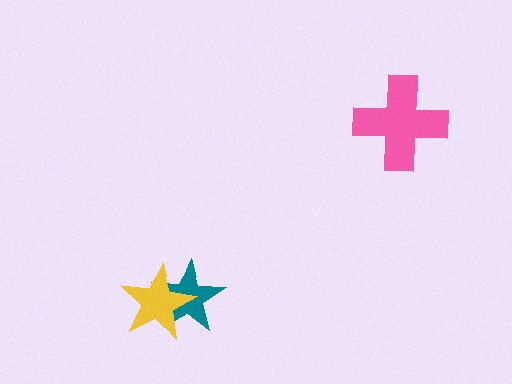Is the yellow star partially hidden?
No, no other shape covers it.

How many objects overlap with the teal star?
1 object overlaps with the teal star.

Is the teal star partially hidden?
Yes, it is partially covered by another shape.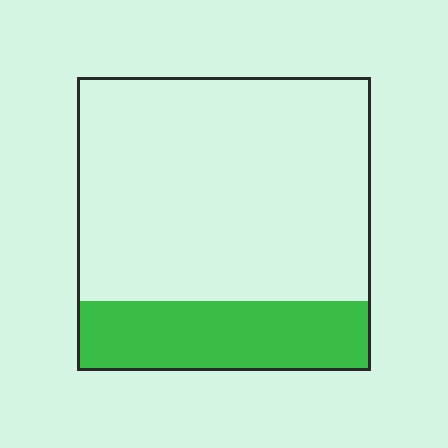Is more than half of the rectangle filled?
No.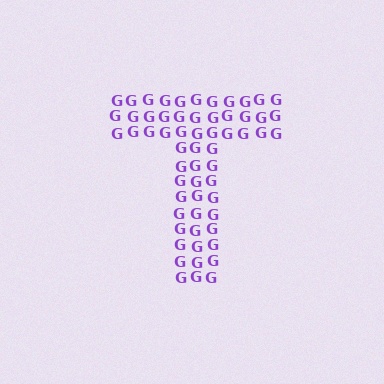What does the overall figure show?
The overall figure shows the letter T.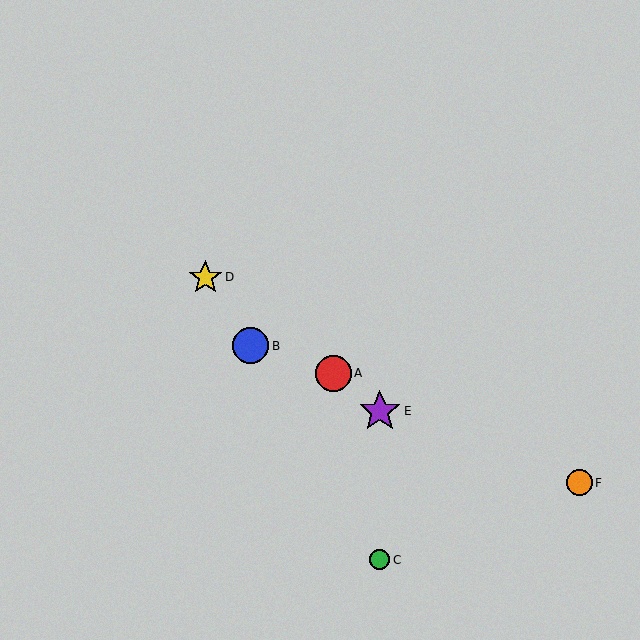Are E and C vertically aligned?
Yes, both are at x≈380.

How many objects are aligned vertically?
2 objects (C, E) are aligned vertically.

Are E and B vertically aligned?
No, E is at x≈380 and B is at x≈251.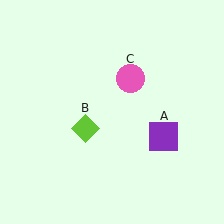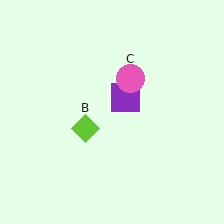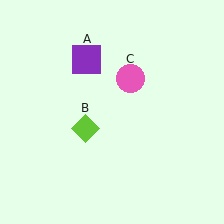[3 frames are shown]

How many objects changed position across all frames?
1 object changed position: purple square (object A).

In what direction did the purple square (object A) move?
The purple square (object A) moved up and to the left.